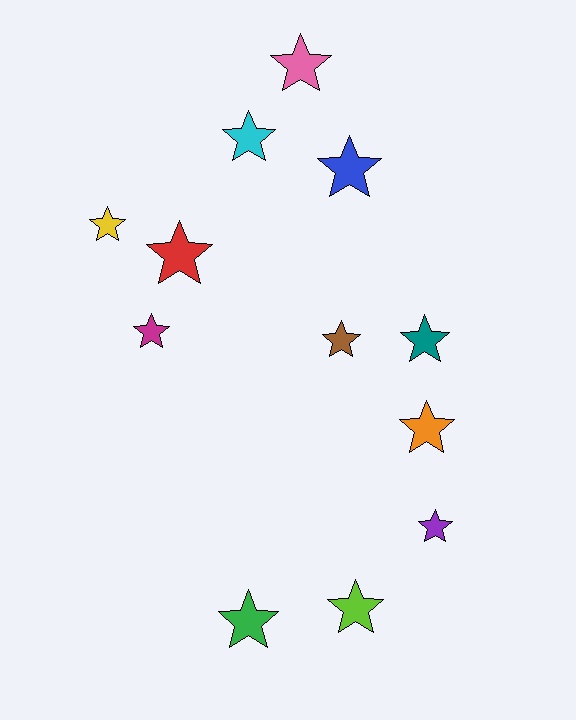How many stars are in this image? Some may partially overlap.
There are 12 stars.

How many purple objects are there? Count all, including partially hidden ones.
There is 1 purple object.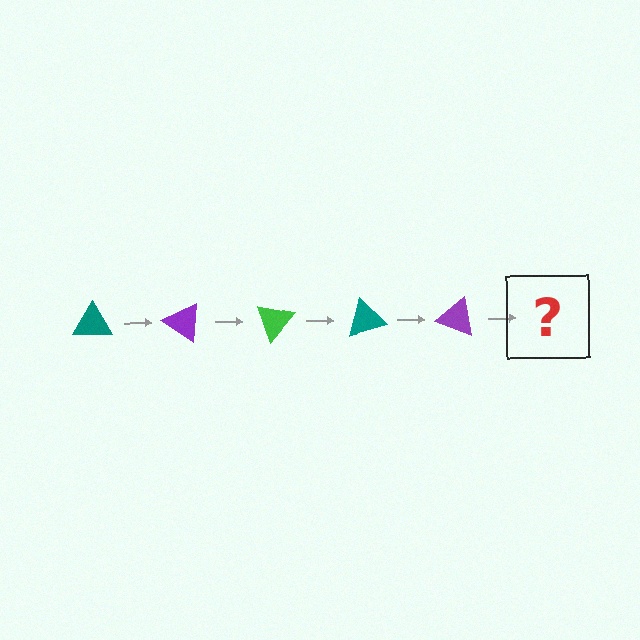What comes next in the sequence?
The next element should be a green triangle, rotated 175 degrees from the start.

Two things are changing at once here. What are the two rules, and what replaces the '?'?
The two rules are that it rotates 35 degrees each step and the color cycles through teal, purple, and green. The '?' should be a green triangle, rotated 175 degrees from the start.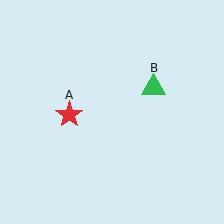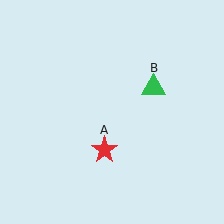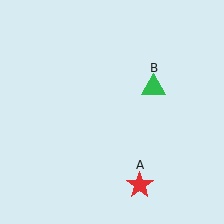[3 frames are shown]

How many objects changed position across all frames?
1 object changed position: red star (object A).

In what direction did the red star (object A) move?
The red star (object A) moved down and to the right.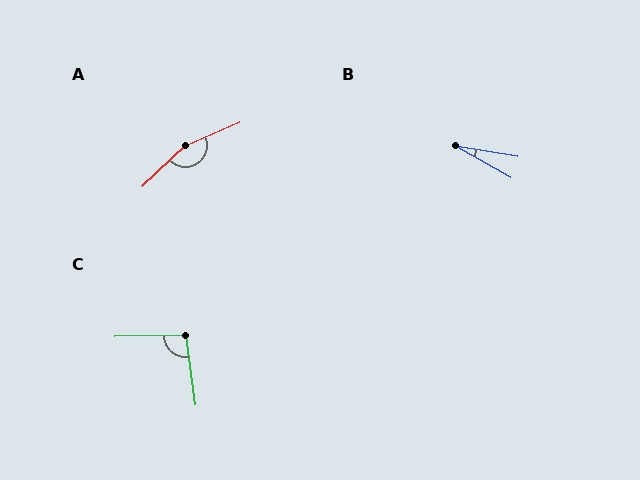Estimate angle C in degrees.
Approximately 97 degrees.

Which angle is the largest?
A, at approximately 160 degrees.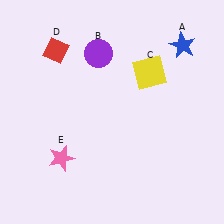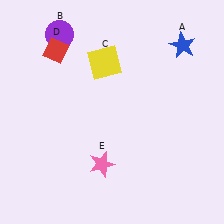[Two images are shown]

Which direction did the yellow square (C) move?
The yellow square (C) moved left.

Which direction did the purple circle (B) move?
The purple circle (B) moved left.